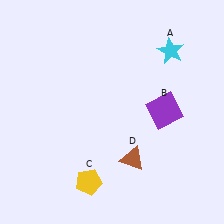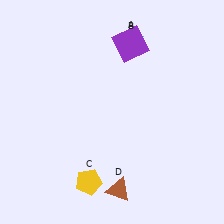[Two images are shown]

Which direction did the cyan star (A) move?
The cyan star (A) moved left.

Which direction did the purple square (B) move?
The purple square (B) moved up.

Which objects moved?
The objects that moved are: the cyan star (A), the purple square (B), the brown triangle (D).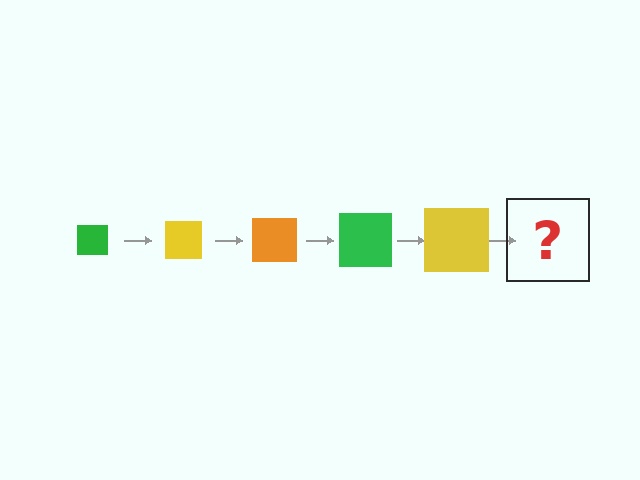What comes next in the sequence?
The next element should be an orange square, larger than the previous one.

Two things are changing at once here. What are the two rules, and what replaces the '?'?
The two rules are that the square grows larger each step and the color cycles through green, yellow, and orange. The '?' should be an orange square, larger than the previous one.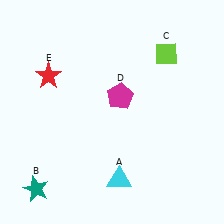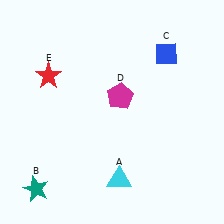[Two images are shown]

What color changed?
The diamond (C) changed from lime in Image 1 to blue in Image 2.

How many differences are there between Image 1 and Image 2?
There is 1 difference between the two images.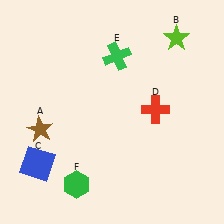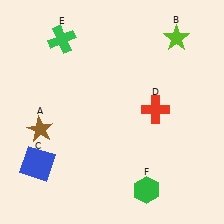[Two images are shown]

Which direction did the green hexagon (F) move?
The green hexagon (F) moved right.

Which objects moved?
The objects that moved are: the green cross (E), the green hexagon (F).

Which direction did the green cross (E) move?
The green cross (E) moved left.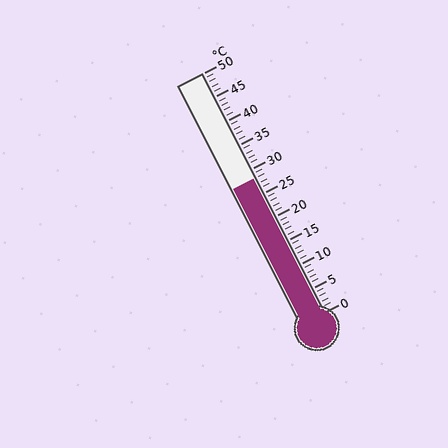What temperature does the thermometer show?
The thermometer shows approximately 28°C.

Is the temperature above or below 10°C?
The temperature is above 10°C.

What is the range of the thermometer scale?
The thermometer scale ranges from 0°C to 50°C.